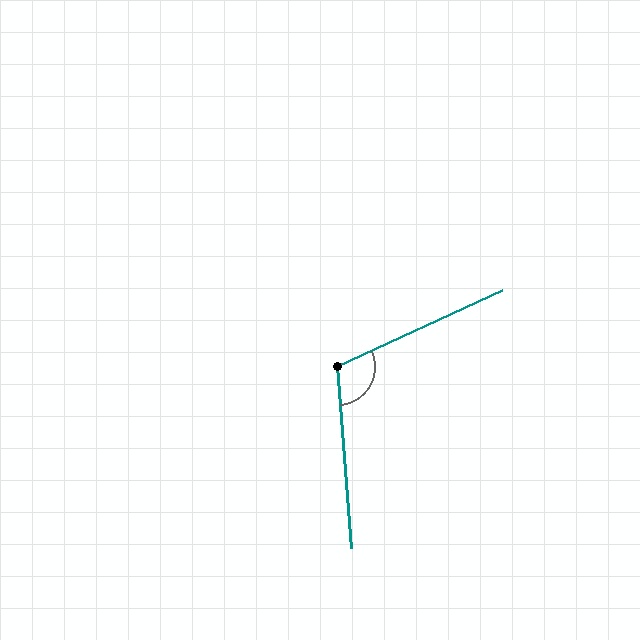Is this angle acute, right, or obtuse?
It is obtuse.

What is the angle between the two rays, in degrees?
Approximately 111 degrees.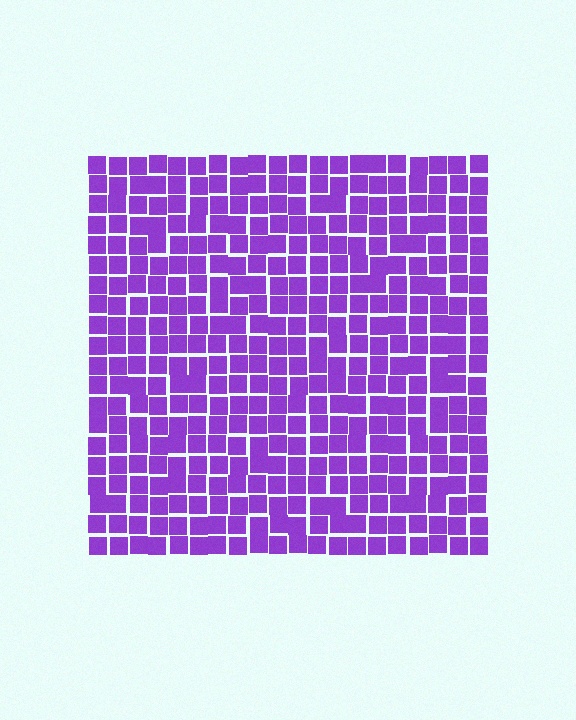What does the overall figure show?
The overall figure shows a square.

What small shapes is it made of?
It is made of small squares.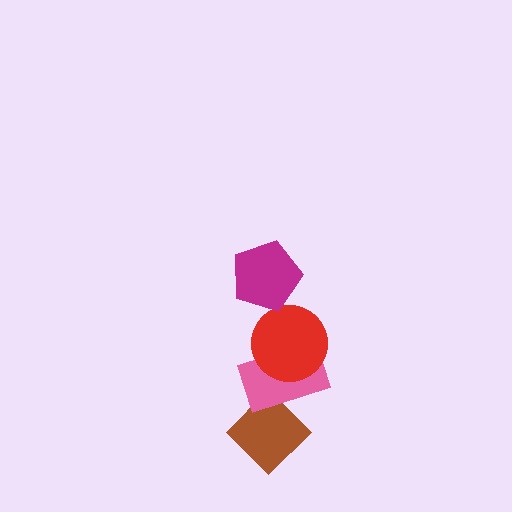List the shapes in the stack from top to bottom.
From top to bottom: the magenta pentagon, the red circle, the pink rectangle, the brown diamond.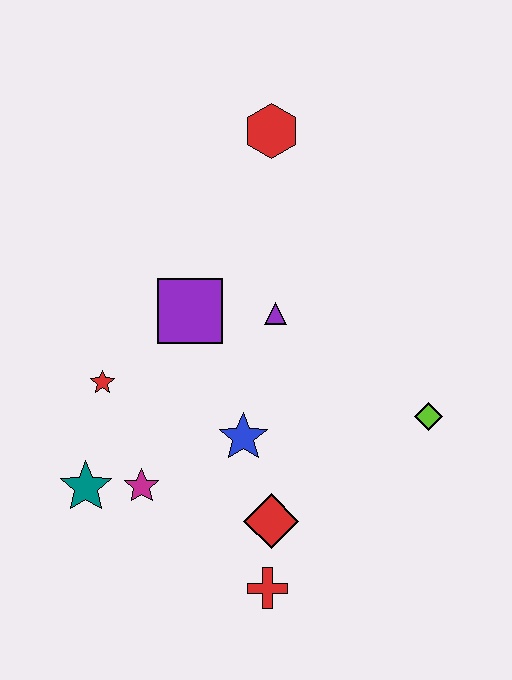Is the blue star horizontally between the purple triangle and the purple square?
Yes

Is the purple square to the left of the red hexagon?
Yes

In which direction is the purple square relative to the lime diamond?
The purple square is to the left of the lime diamond.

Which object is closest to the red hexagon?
The purple triangle is closest to the red hexagon.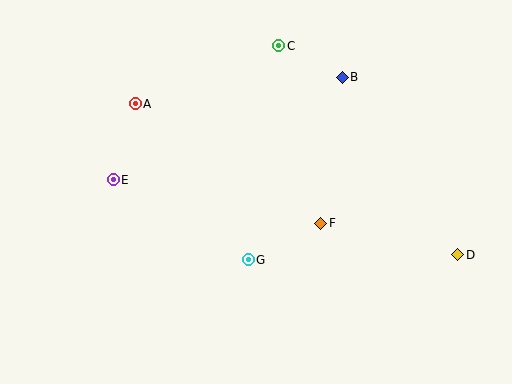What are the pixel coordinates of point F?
Point F is at (321, 223).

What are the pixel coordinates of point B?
Point B is at (342, 77).